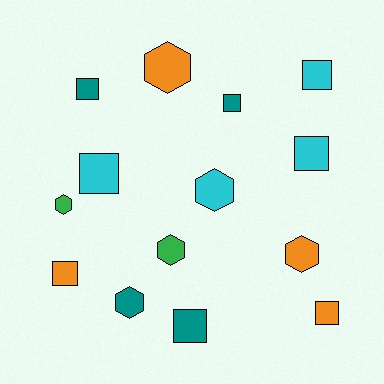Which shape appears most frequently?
Square, with 8 objects.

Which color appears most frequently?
Cyan, with 4 objects.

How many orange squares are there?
There are 2 orange squares.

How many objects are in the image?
There are 14 objects.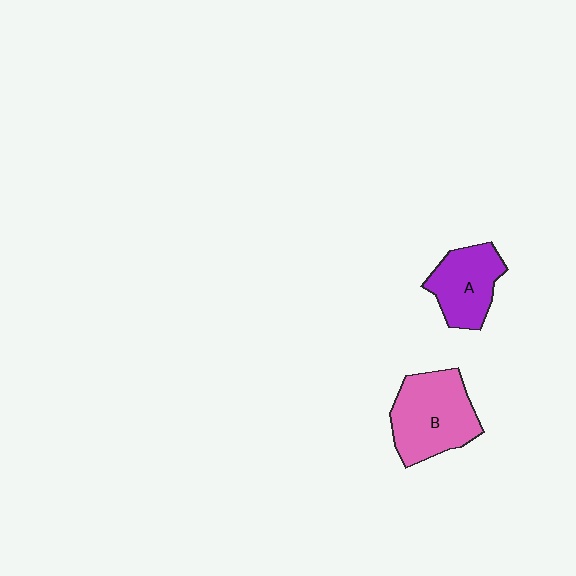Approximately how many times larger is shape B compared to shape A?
Approximately 1.4 times.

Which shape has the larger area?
Shape B (pink).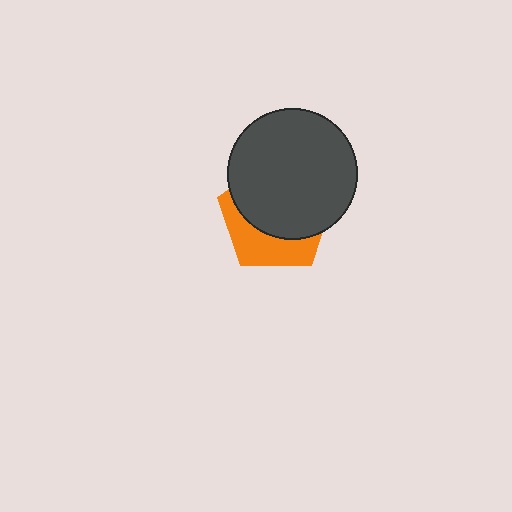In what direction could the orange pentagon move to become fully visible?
The orange pentagon could move down. That would shift it out from behind the dark gray circle entirely.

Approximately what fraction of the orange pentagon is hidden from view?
Roughly 64% of the orange pentagon is hidden behind the dark gray circle.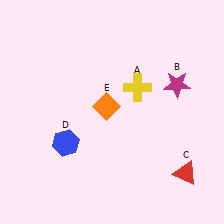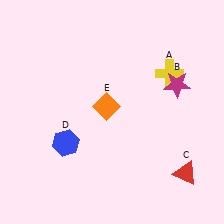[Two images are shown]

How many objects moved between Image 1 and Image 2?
1 object moved between the two images.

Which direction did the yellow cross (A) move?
The yellow cross (A) moved right.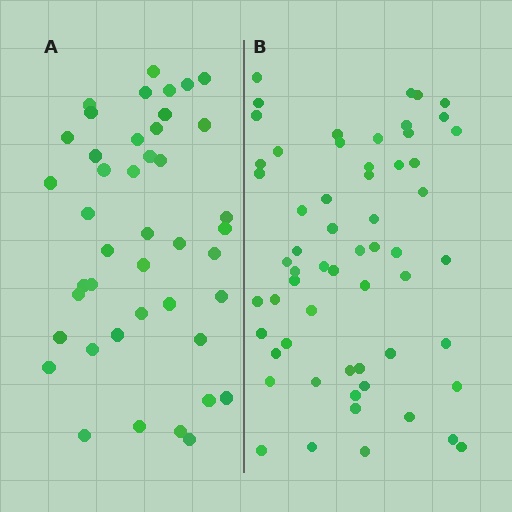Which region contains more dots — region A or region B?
Region B (the right region) has more dots.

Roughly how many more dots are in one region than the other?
Region B has approximately 15 more dots than region A.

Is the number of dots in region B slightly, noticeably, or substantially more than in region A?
Region B has noticeably more, but not dramatically so. The ratio is roughly 1.4 to 1.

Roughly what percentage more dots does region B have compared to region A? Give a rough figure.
About 35% more.